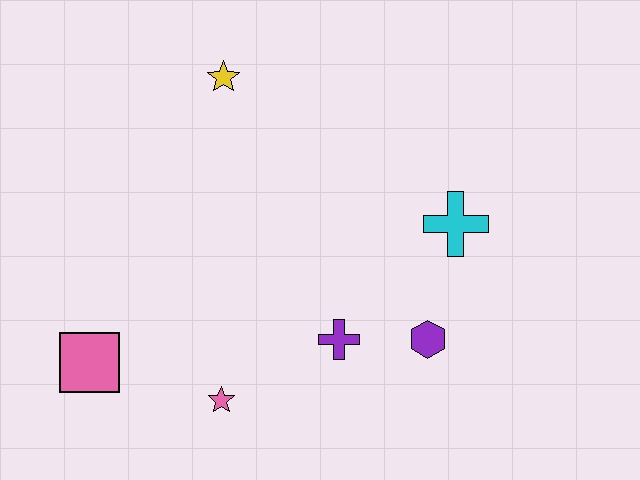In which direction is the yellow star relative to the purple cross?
The yellow star is above the purple cross.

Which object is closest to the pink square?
The pink star is closest to the pink square.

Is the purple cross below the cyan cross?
Yes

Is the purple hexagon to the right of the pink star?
Yes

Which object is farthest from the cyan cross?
The pink square is farthest from the cyan cross.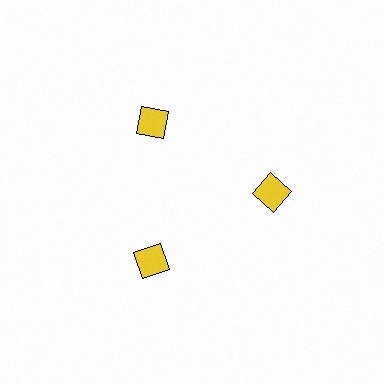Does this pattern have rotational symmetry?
Yes, this pattern has 3-fold rotational symmetry. It looks the same after rotating 120 degrees around the center.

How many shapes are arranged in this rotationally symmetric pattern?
There are 3 shapes, arranged in 3 groups of 1.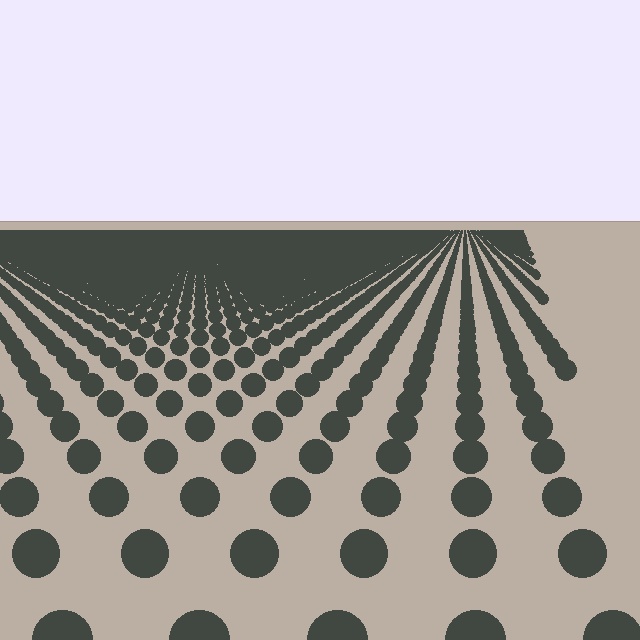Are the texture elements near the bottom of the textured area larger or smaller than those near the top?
Larger. Near the bottom, elements are closer to the viewer and appear at a bigger on-screen size.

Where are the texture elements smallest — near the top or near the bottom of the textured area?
Near the top.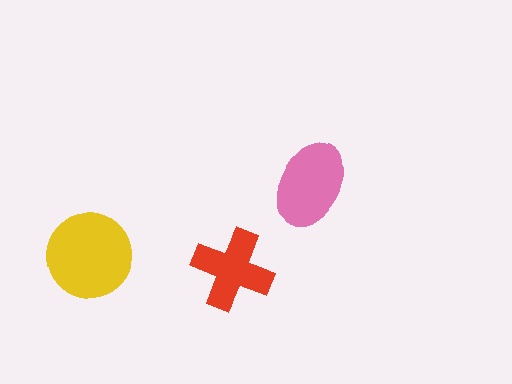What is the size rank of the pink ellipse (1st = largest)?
2nd.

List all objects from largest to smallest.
The yellow circle, the pink ellipse, the red cross.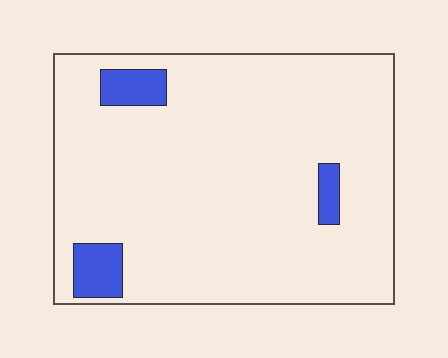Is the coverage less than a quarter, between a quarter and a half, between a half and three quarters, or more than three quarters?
Less than a quarter.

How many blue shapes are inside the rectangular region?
3.